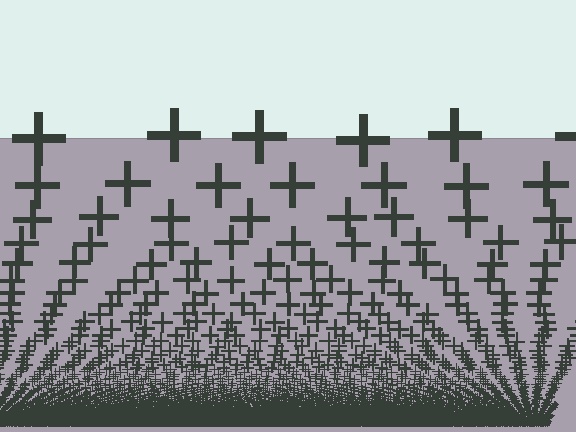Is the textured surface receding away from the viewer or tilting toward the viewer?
The surface appears to tilt toward the viewer. Texture elements get larger and sparser toward the top.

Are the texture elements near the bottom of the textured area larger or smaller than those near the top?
Smaller. The gradient is inverted — elements near the bottom are smaller and denser.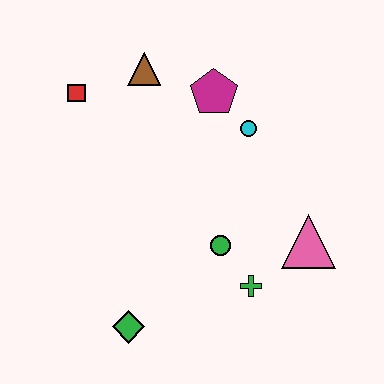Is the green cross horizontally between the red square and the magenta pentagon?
No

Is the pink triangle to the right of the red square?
Yes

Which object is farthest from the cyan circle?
The green diamond is farthest from the cyan circle.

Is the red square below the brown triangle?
Yes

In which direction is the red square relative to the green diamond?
The red square is above the green diamond.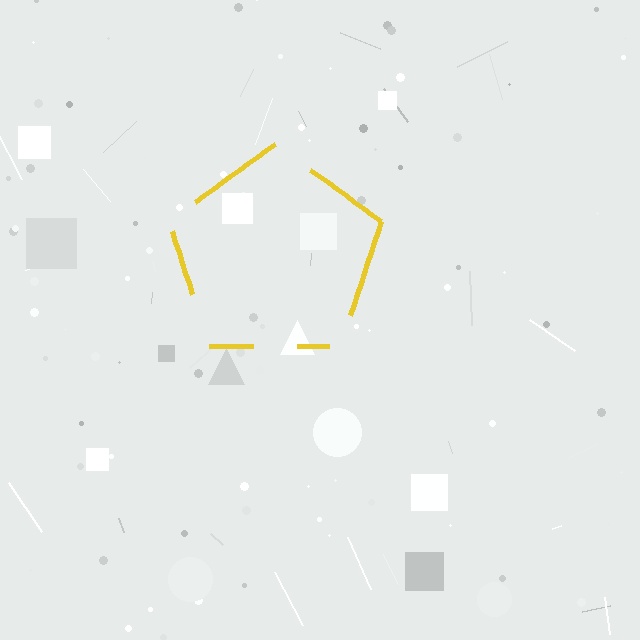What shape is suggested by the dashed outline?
The dashed outline suggests a pentagon.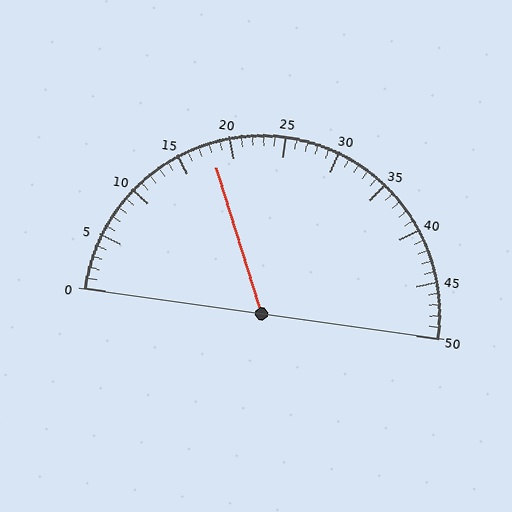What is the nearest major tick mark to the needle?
The nearest major tick mark is 20.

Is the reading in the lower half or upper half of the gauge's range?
The reading is in the lower half of the range (0 to 50).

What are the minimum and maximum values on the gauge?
The gauge ranges from 0 to 50.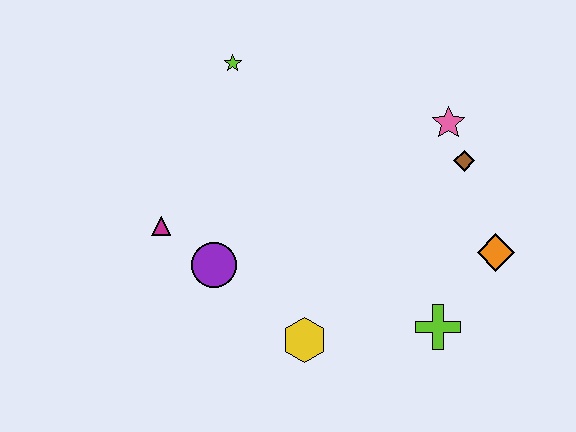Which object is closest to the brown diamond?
The pink star is closest to the brown diamond.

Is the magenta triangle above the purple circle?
Yes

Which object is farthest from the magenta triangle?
The orange diamond is farthest from the magenta triangle.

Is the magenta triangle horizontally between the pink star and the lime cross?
No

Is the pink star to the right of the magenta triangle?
Yes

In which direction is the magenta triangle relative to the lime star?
The magenta triangle is below the lime star.